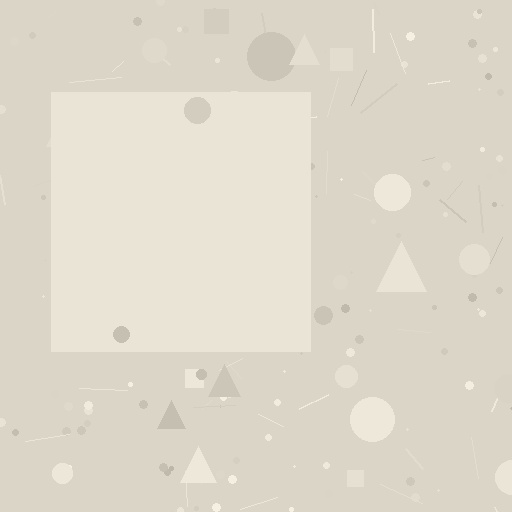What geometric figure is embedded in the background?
A square is embedded in the background.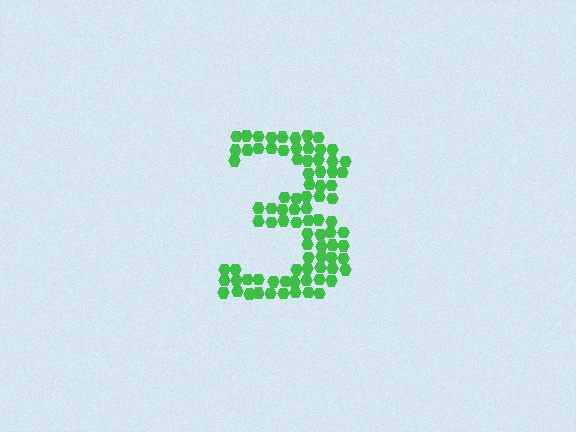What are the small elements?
The small elements are hexagons.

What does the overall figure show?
The overall figure shows the digit 3.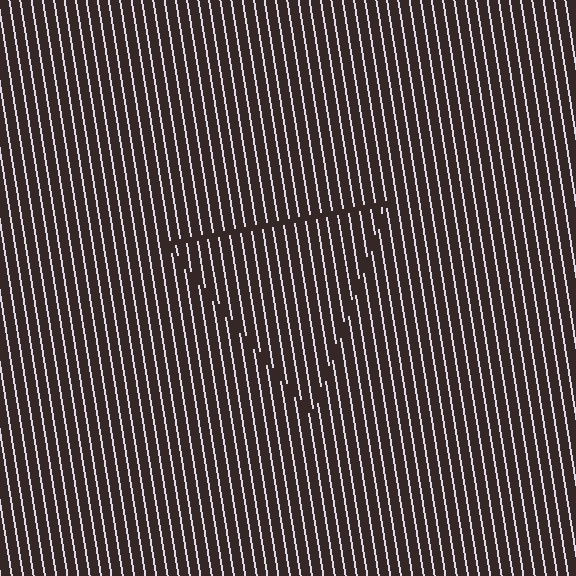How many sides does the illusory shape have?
3 sides — the line-ends trace a triangle.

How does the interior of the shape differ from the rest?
The interior of the shape contains the same grating, shifted by half a period — the contour is defined by the phase discontinuity where line-ends from the inner and outer gratings abut.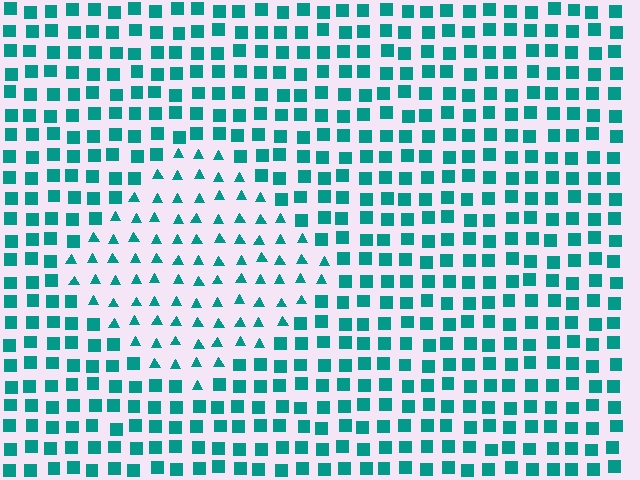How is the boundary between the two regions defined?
The boundary is defined by a change in element shape: triangles inside vs. squares outside. All elements share the same color and spacing.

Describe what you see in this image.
The image is filled with small teal elements arranged in a uniform grid. A diamond-shaped region contains triangles, while the surrounding area contains squares. The boundary is defined purely by the change in element shape.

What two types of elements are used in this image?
The image uses triangles inside the diamond region and squares outside it.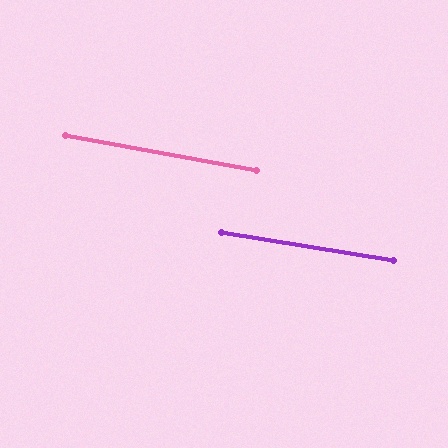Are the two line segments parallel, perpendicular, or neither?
Parallel — their directions differ by only 0.9°.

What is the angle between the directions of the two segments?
Approximately 1 degree.